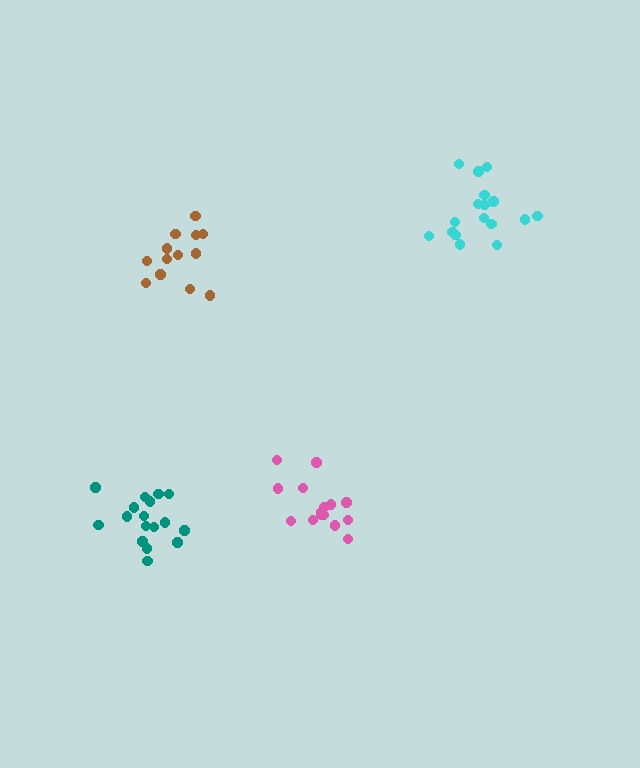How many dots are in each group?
Group 1: 17 dots, Group 2: 13 dots, Group 3: 17 dots, Group 4: 15 dots (62 total).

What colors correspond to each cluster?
The clusters are colored: cyan, brown, teal, pink.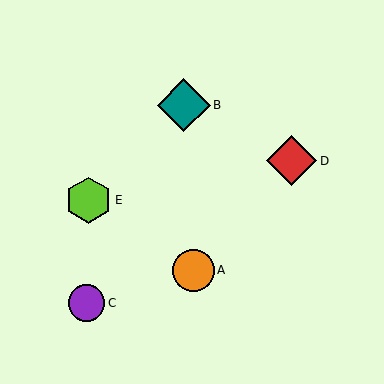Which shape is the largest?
The teal diamond (labeled B) is the largest.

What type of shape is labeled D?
Shape D is a red diamond.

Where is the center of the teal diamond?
The center of the teal diamond is at (184, 105).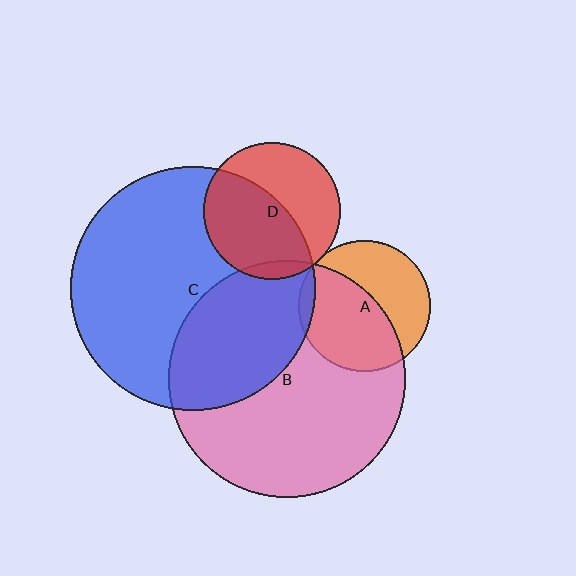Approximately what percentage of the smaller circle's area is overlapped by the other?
Approximately 55%.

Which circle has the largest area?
Circle C (blue).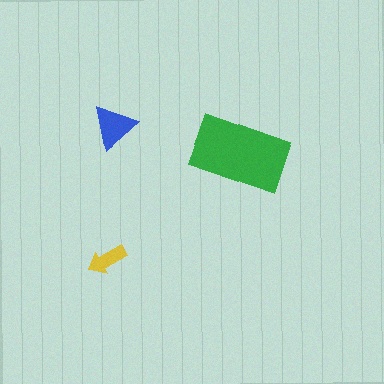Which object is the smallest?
The yellow arrow.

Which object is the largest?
The green rectangle.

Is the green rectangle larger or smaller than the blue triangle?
Larger.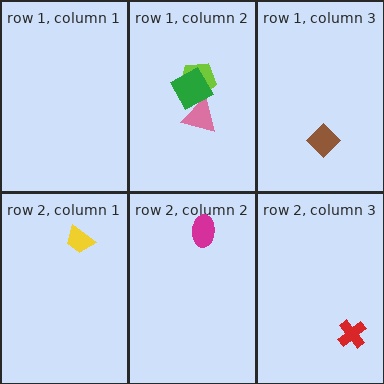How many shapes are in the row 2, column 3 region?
1.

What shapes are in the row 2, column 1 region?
The yellow trapezoid.